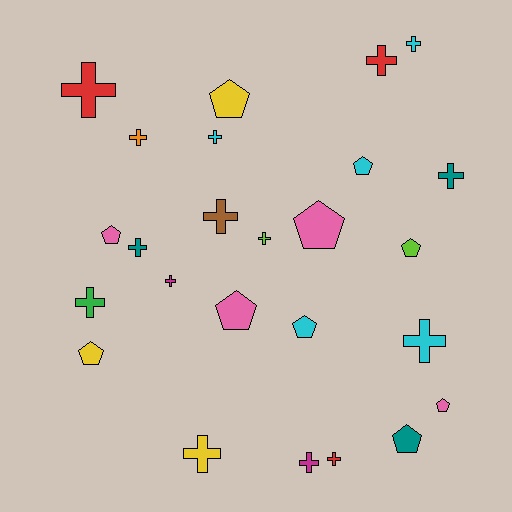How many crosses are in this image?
There are 15 crosses.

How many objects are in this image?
There are 25 objects.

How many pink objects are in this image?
There are 4 pink objects.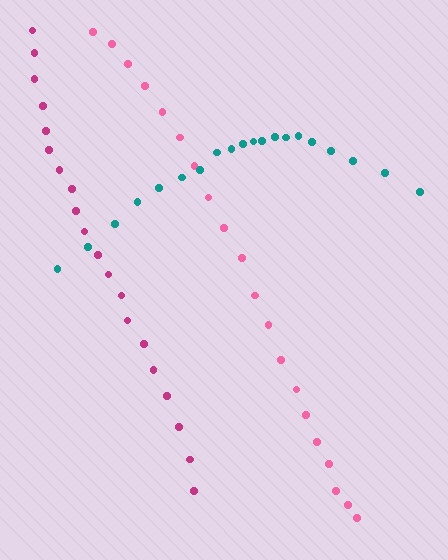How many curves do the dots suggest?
There are 3 distinct paths.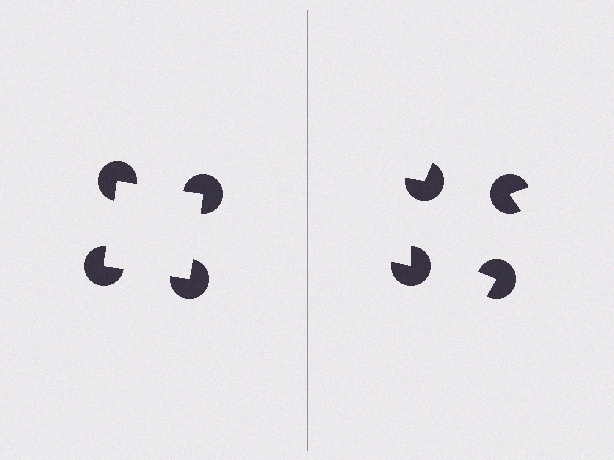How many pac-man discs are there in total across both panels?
8 — 4 on each side.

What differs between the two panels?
The pac-man discs are positioned identically on both sides; only the wedge orientations differ. On the left they align to a square; on the right they are misaligned.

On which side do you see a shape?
An illusory square appears on the left side. On the right side the wedge cuts are rotated, so no coherent shape forms.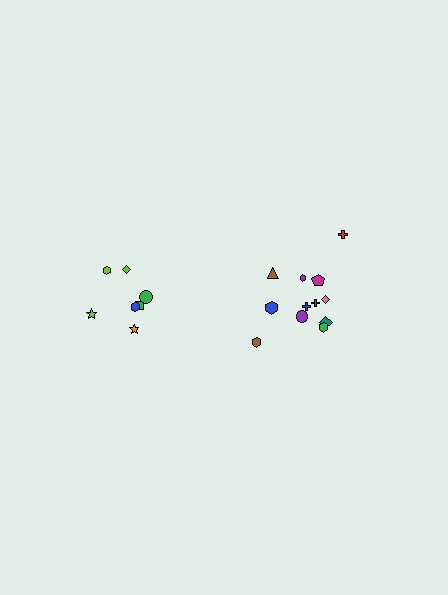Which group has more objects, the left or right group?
The right group.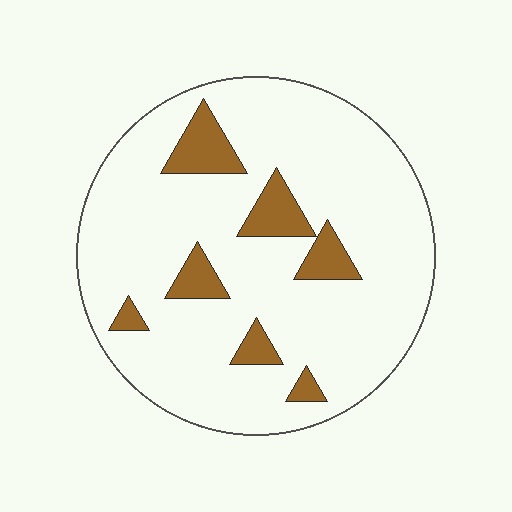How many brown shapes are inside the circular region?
7.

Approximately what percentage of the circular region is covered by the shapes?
Approximately 15%.